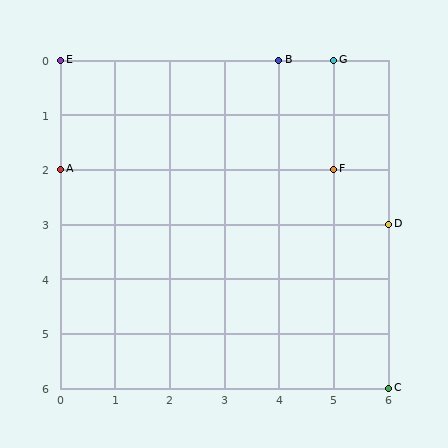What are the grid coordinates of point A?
Point A is at grid coordinates (0, 2).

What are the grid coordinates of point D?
Point D is at grid coordinates (6, 3).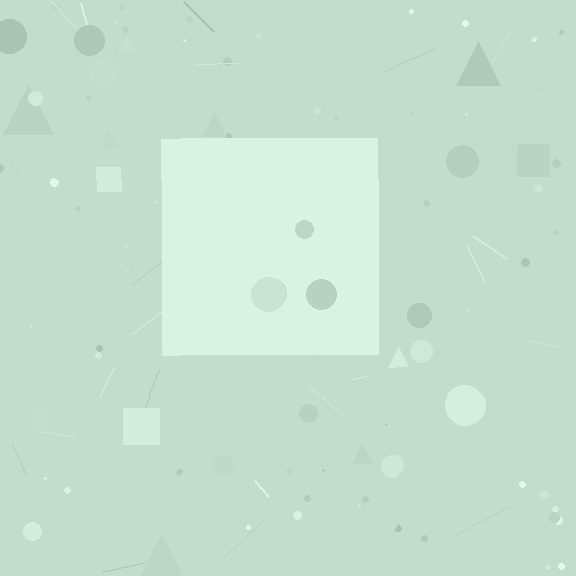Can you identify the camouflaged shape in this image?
The camouflaged shape is a square.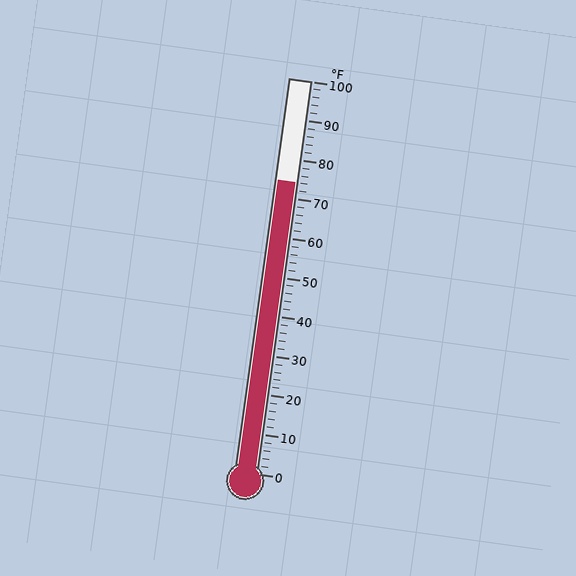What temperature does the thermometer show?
The thermometer shows approximately 74°F.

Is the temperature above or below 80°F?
The temperature is below 80°F.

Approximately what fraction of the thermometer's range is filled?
The thermometer is filled to approximately 75% of its range.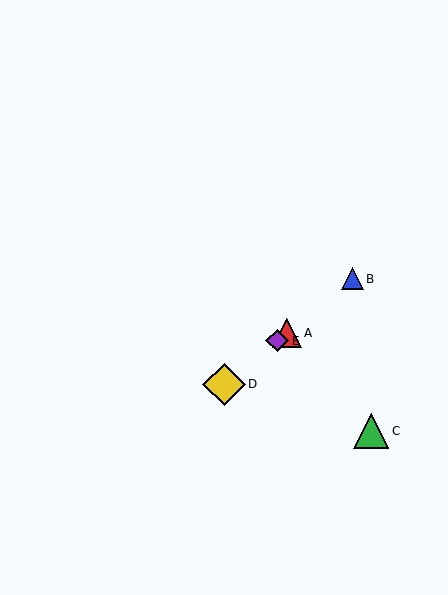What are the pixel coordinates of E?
Object E is at (277, 341).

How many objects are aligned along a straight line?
4 objects (A, B, D, E) are aligned along a straight line.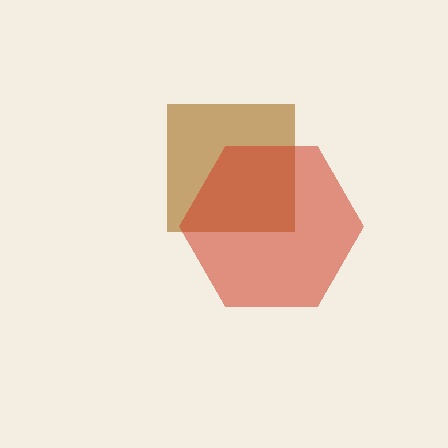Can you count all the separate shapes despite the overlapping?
Yes, there are 2 separate shapes.